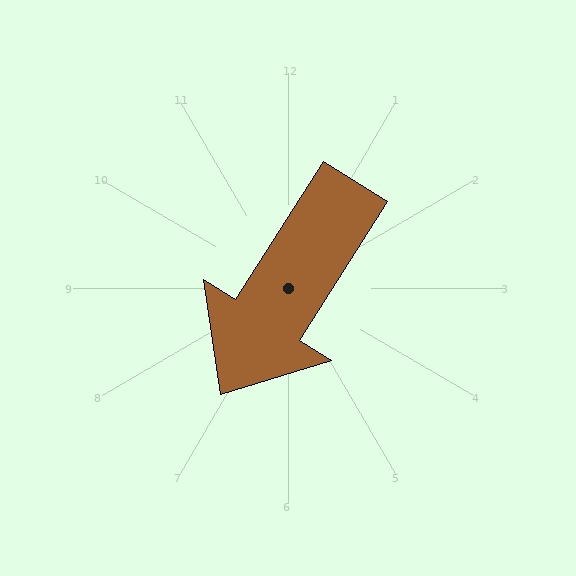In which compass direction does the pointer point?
Southwest.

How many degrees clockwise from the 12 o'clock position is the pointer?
Approximately 212 degrees.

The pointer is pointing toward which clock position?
Roughly 7 o'clock.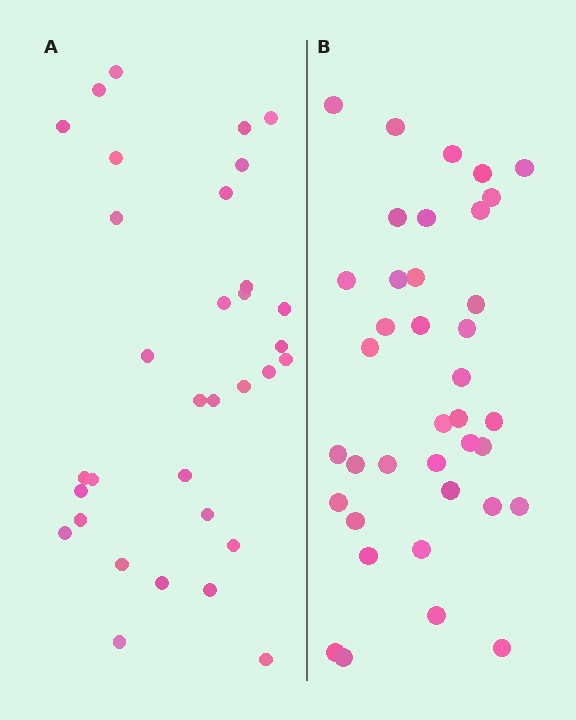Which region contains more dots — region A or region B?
Region B (the right region) has more dots.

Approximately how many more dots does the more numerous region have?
Region B has about 5 more dots than region A.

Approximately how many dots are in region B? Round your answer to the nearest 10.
About 40 dots. (The exact count is 38, which rounds to 40.)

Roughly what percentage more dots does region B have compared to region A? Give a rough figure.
About 15% more.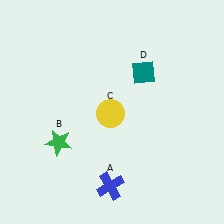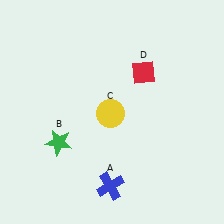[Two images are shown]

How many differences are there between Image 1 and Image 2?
There is 1 difference between the two images.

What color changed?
The diamond (D) changed from teal in Image 1 to red in Image 2.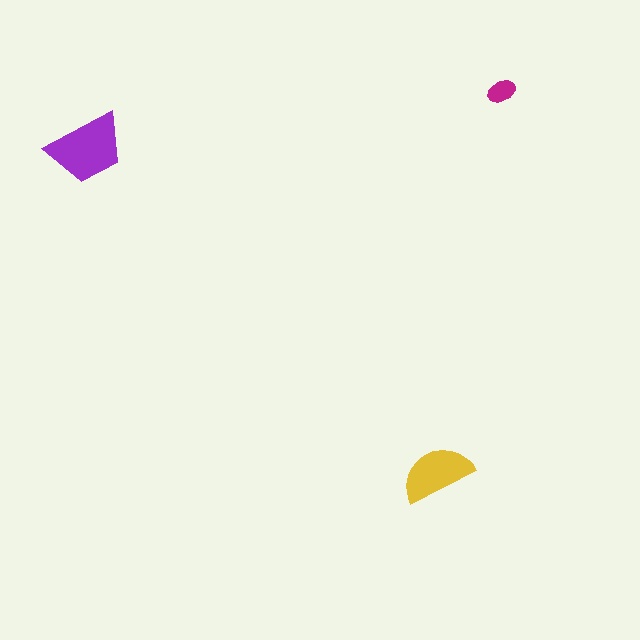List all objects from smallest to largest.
The magenta ellipse, the yellow semicircle, the purple trapezoid.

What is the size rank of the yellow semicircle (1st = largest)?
2nd.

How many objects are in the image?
There are 3 objects in the image.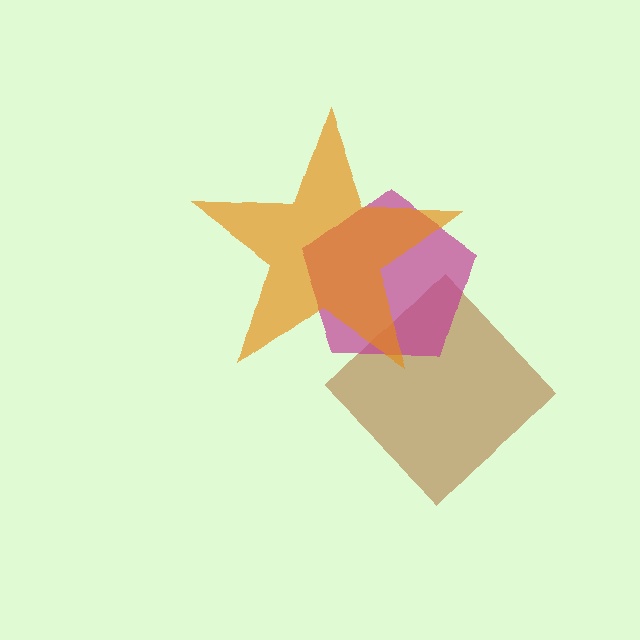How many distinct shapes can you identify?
There are 3 distinct shapes: a brown diamond, a magenta pentagon, an orange star.